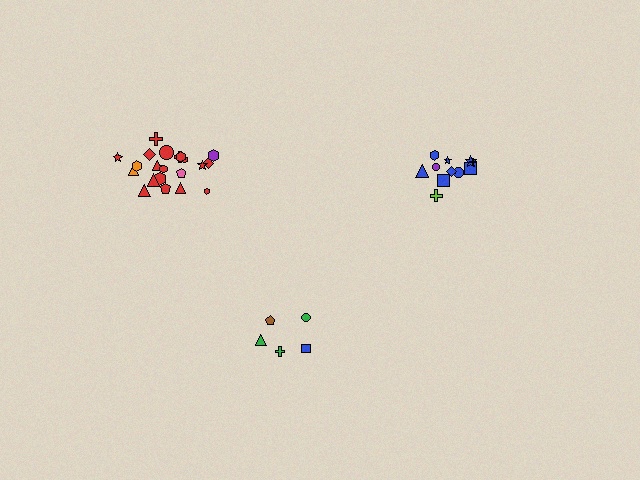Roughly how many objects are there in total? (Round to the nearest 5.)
Roughly 40 objects in total.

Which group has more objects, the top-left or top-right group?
The top-left group.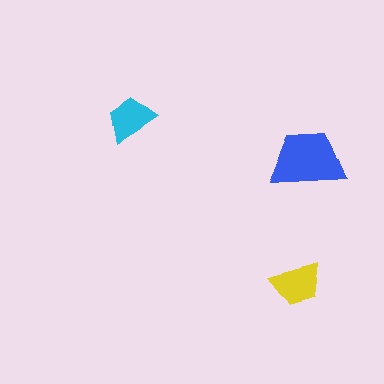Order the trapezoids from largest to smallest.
the blue one, the yellow one, the cyan one.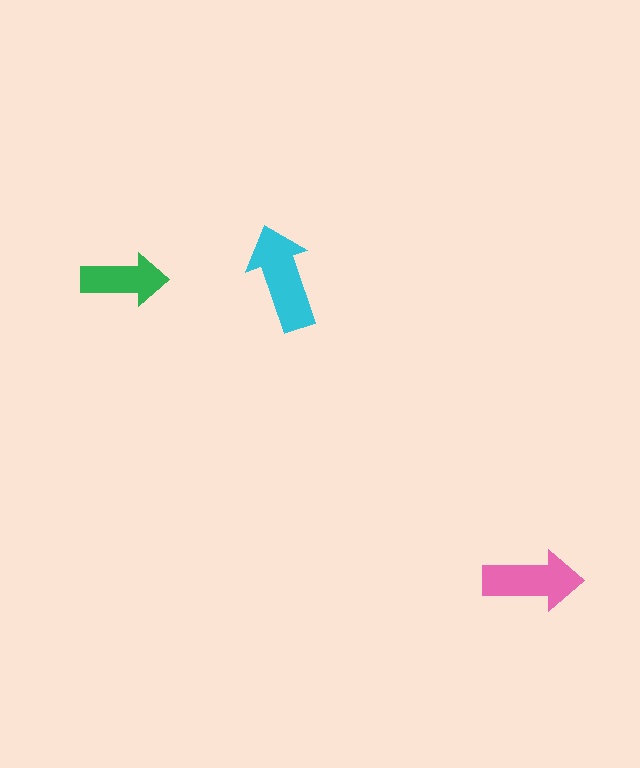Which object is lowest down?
The pink arrow is bottommost.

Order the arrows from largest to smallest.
the cyan one, the pink one, the green one.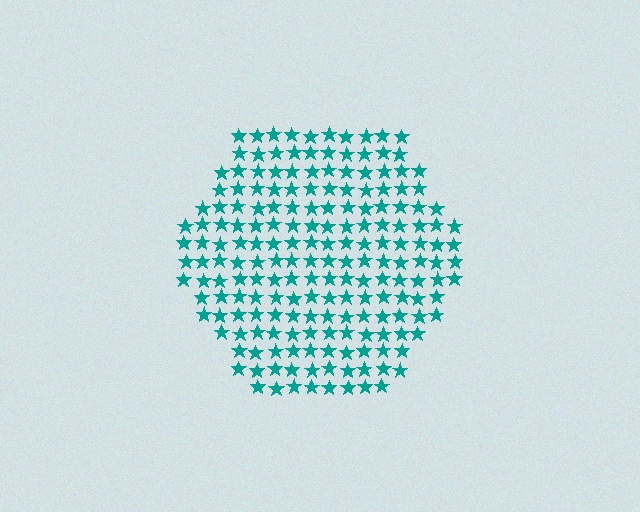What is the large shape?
The large shape is a hexagon.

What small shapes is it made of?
It is made of small stars.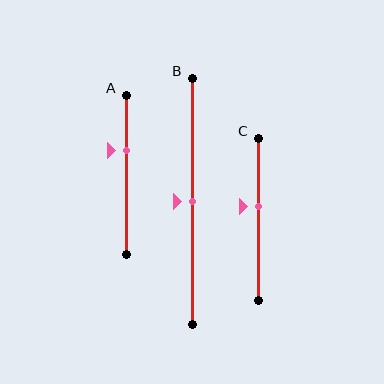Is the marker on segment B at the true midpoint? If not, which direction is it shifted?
Yes, the marker on segment B is at the true midpoint.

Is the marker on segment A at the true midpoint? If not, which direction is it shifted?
No, the marker on segment A is shifted upward by about 16% of the segment length.